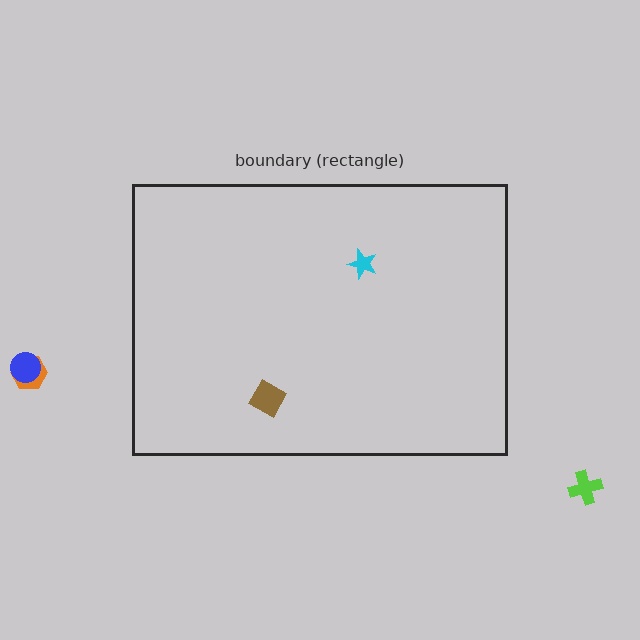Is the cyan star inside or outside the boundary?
Inside.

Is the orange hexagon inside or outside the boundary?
Outside.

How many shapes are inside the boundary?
2 inside, 3 outside.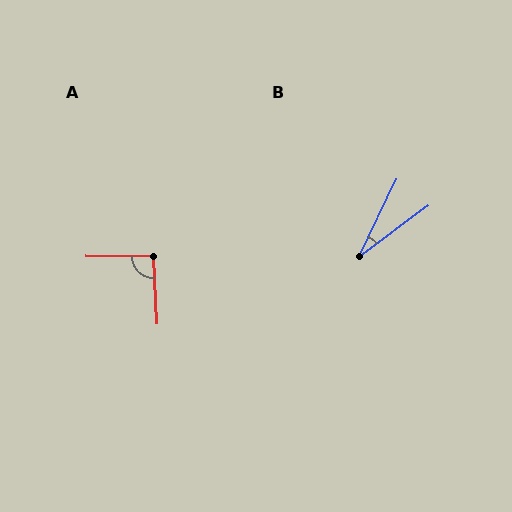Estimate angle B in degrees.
Approximately 28 degrees.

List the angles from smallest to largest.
B (28°), A (93°).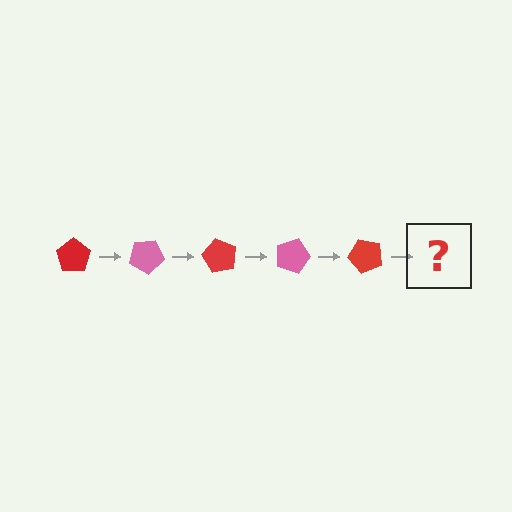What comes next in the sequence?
The next element should be a pink pentagon, rotated 150 degrees from the start.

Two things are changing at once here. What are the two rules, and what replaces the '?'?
The two rules are that it rotates 30 degrees each step and the color cycles through red and pink. The '?' should be a pink pentagon, rotated 150 degrees from the start.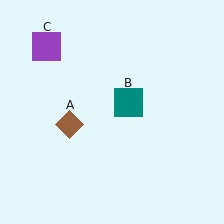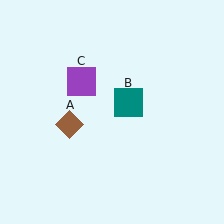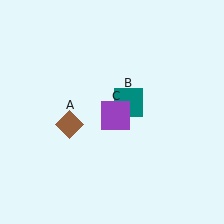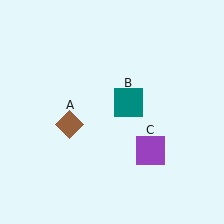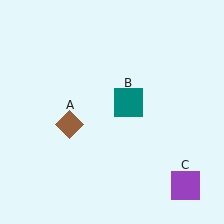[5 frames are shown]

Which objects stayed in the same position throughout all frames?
Brown diamond (object A) and teal square (object B) remained stationary.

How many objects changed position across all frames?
1 object changed position: purple square (object C).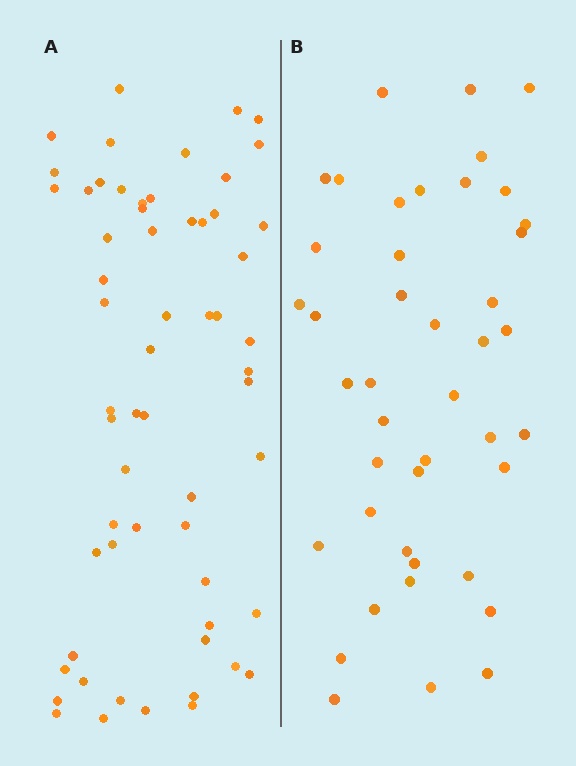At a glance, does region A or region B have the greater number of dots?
Region A (the left region) has more dots.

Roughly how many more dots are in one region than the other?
Region A has approximately 15 more dots than region B.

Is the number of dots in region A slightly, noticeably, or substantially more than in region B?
Region A has noticeably more, but not dramatically so. The ratio is roughly 1.4 to 1.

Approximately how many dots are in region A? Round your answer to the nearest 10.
About 60 dots.